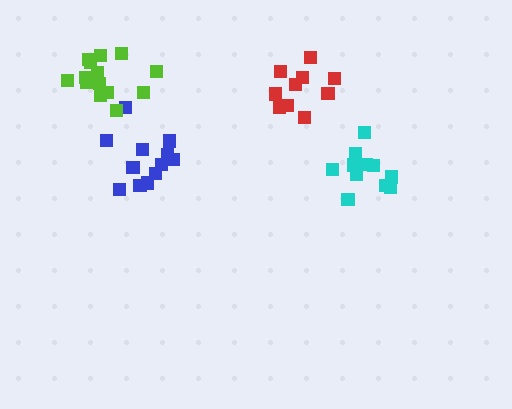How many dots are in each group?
Group 1: 12 dots, Group 2: 11 dots, Group 3: 10 dots, Group 4: 14 dots (47 total).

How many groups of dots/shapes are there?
There are 4 groups.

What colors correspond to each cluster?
The clusters are colored: blue, cyan, red, lime.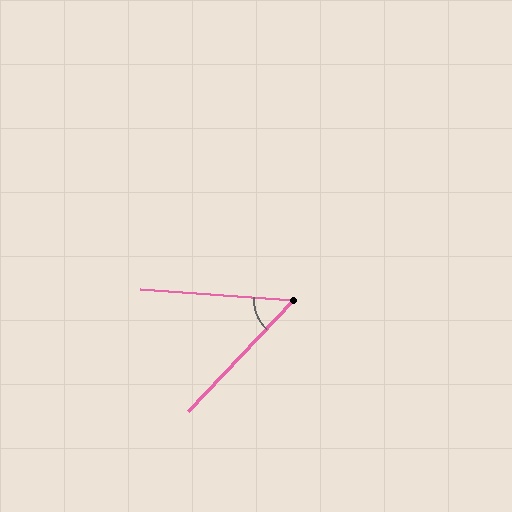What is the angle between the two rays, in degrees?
Approximately 51 degrees.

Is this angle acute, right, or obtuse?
It is acute.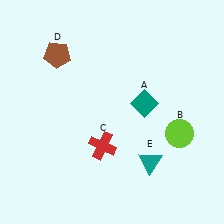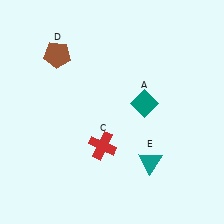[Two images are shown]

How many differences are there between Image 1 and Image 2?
There is 1 difference between the two images.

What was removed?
The lime circle (B) was removed in Image 2.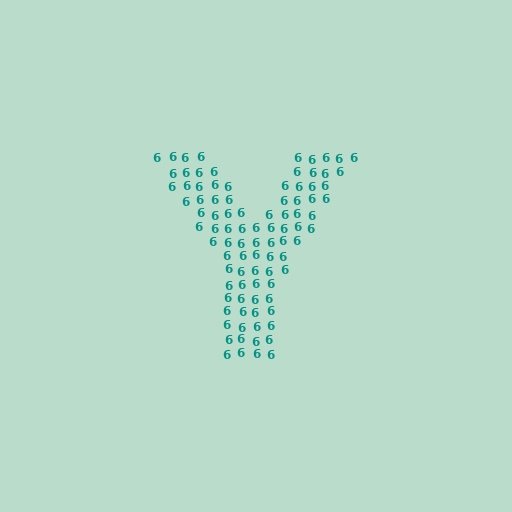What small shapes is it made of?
It is made of small digit 6's.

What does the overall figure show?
The overall figure shows the letter Y.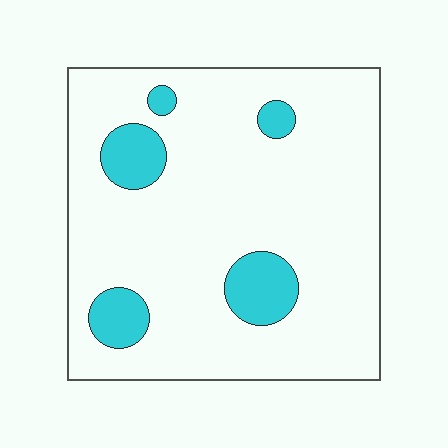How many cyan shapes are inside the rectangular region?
5.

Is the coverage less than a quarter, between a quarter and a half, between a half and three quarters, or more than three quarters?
Less than a quarter.